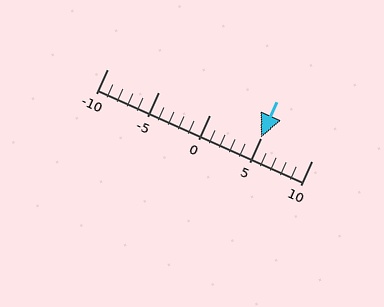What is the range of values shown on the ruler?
The ruler shows values from -10 to 10.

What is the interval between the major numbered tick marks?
The major tick marks are spaced 5 units apart.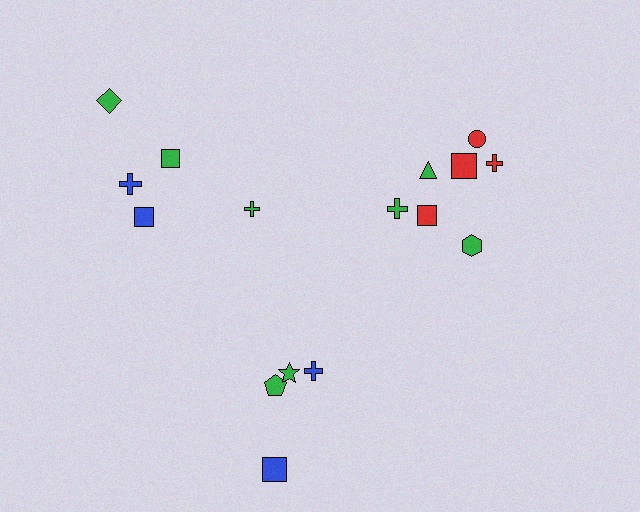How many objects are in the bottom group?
There are 4 objects.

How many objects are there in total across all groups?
There are 16 objects.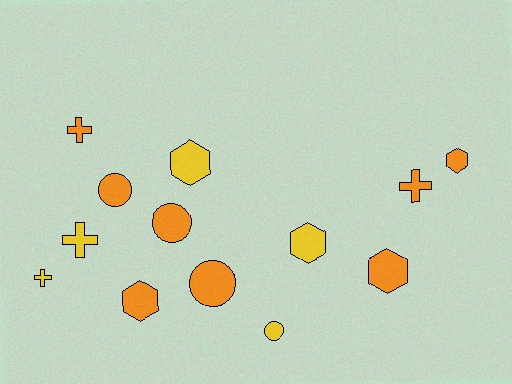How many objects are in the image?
There are 13 objects.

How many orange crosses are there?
There are 2 orange crosses.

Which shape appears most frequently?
Hexagon, with 5 objects.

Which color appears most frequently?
Orange, with 8 objects.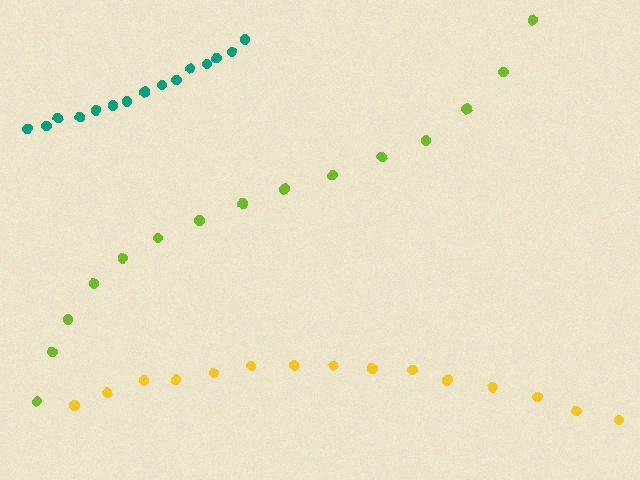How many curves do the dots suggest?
There are 3 distinct paths.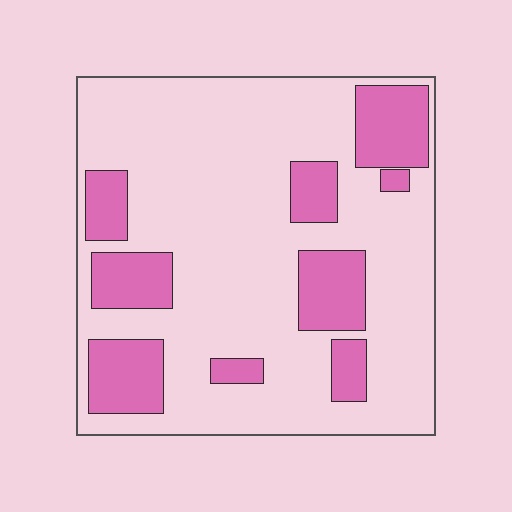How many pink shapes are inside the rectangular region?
9.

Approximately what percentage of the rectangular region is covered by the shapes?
Approximately 25%.